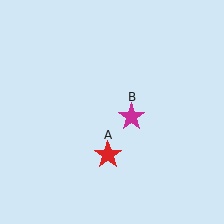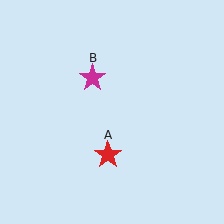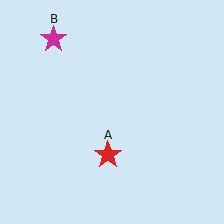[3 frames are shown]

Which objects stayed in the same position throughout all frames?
Red star (object A) remained stationary.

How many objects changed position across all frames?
1 object changed position: magenta star (object B).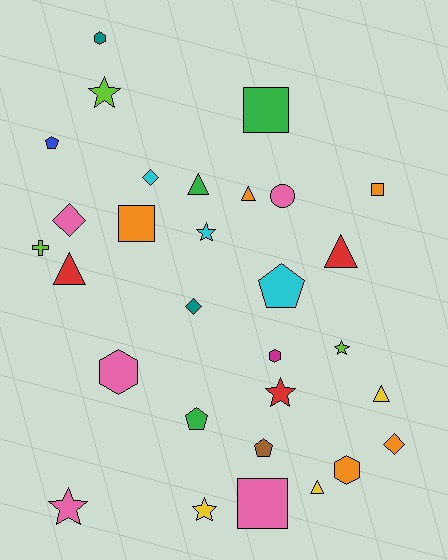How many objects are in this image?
There are 30 objects.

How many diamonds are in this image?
There are 4 diamonds.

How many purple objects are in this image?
There are no purple objects.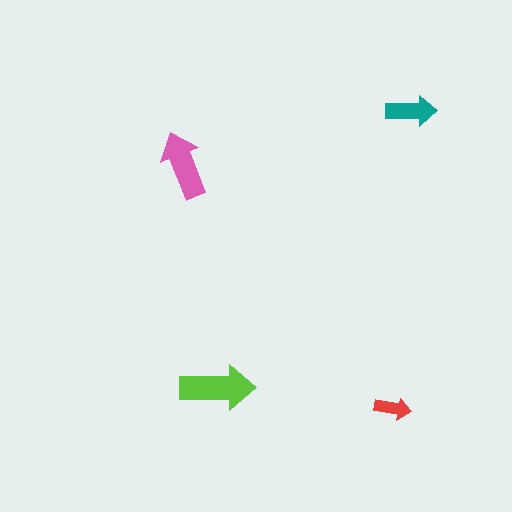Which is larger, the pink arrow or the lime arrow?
The lime one.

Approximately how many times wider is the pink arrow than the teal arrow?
About 1.5 times wider.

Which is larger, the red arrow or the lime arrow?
The lime one.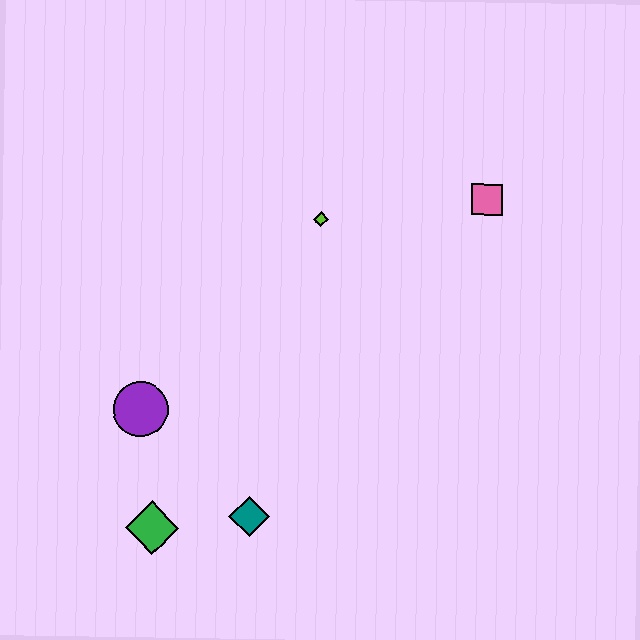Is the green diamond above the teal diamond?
No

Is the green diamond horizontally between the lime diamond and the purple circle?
Yes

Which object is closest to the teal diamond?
The green diamond is closest to the teal diamond.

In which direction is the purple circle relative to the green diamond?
The purple circle is above the green diamond.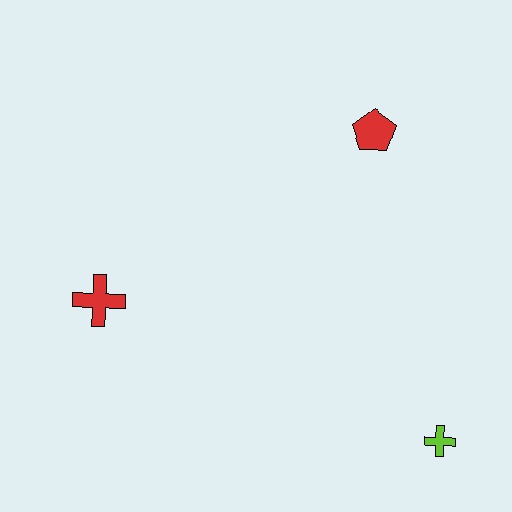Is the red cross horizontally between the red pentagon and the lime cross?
No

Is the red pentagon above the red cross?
Yes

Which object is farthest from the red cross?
The lime cross is farthest from the red cross.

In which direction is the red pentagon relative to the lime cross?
The red pentagon is above the lime cross.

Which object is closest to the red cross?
The red pentagon is closest to the red cross.